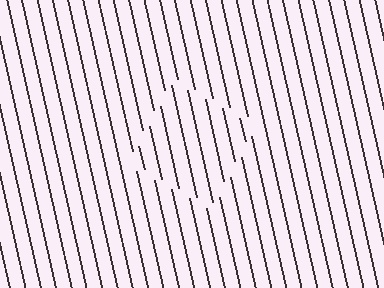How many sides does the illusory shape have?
4 sides — the line-ends trace a square.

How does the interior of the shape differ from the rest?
The interior of the shape contains the same grating, shifted by half a period — the contour is defined by the phase discontinuity where line-ends from the inner and outer gratings abut.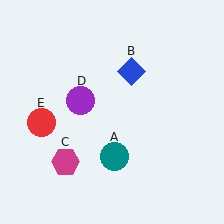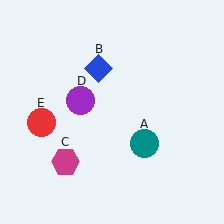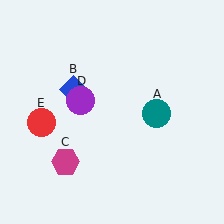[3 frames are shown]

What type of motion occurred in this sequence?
The teal circle (object A), blue diamond (object B) rotated counterclockwise around the center of the scene.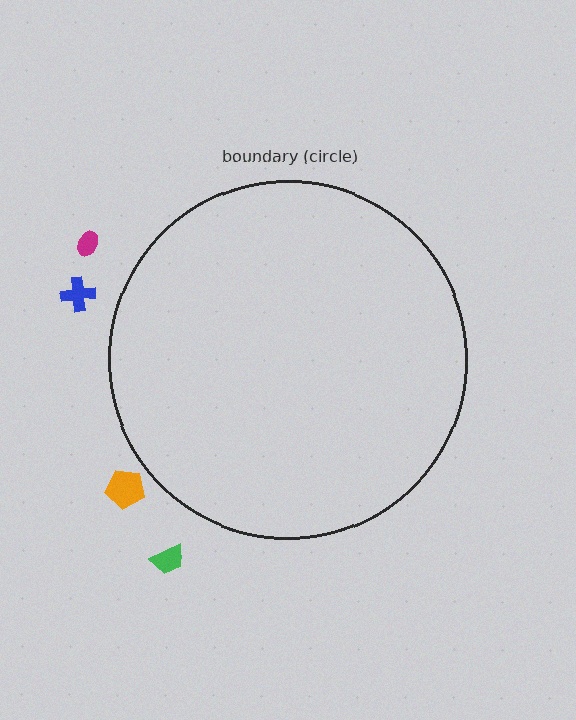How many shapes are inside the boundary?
0 inside, 4 outside.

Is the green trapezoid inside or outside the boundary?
Outside.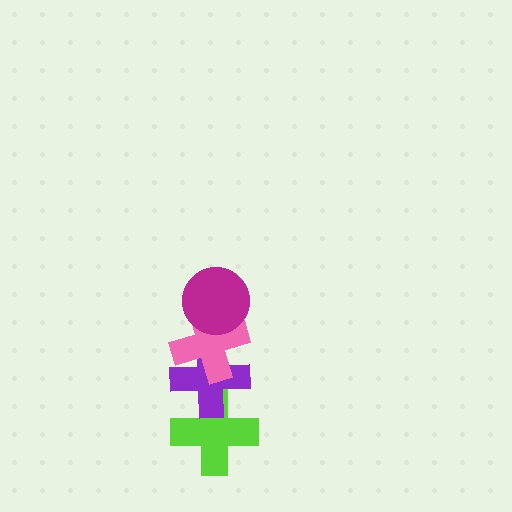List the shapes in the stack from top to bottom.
From top to bottom: the magenta circle, the pink cross, the purple cross, the lime cross.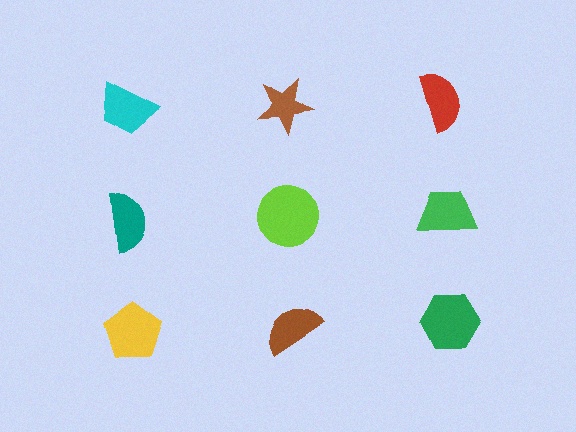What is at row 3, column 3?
A green hexagon.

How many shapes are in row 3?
3 shapes.